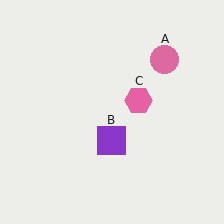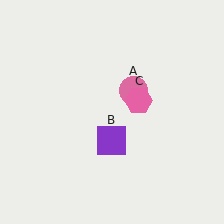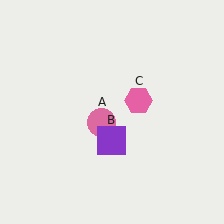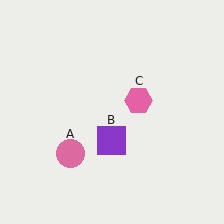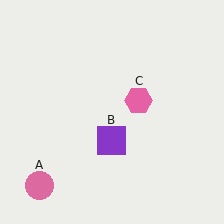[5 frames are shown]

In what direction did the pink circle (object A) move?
The pink circle (object A) moved down and to the left.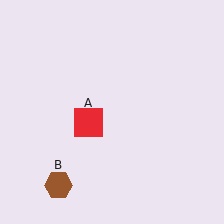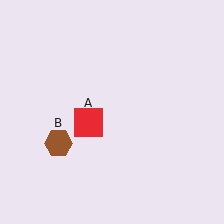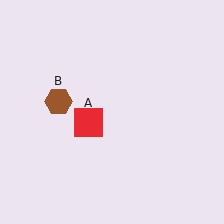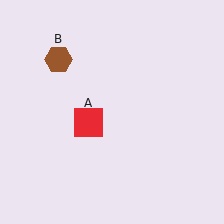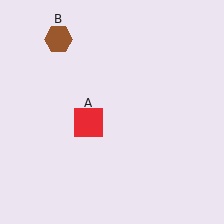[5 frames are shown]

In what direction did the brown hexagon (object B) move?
The brown hexagon (object B) moved up.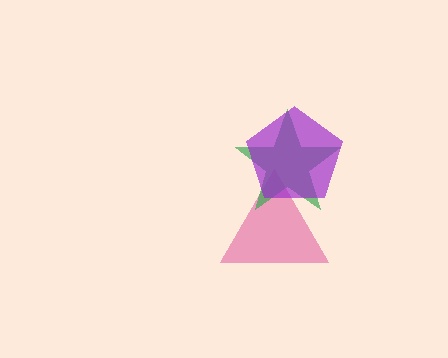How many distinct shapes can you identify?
There are 3 distinct shapes: a magenta triangle, a green star, a purple pentagon.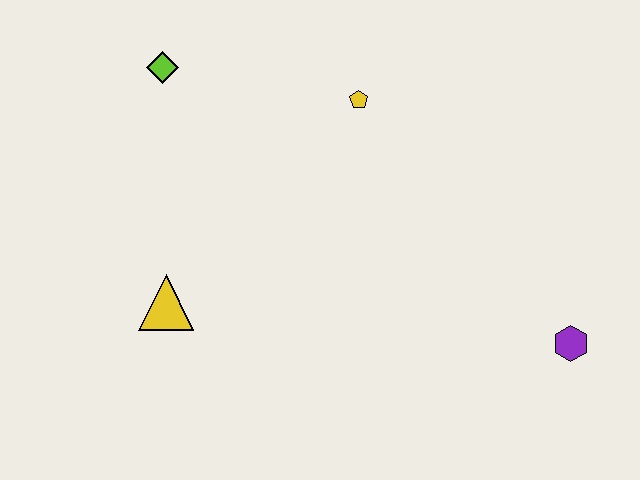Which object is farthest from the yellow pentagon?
The purple hexagon is farthest from the yellow pentagon.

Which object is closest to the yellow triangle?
The lime diamond is closest to the yellow triangle.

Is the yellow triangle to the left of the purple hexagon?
Yes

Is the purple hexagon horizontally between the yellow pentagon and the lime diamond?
No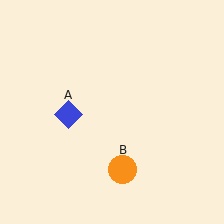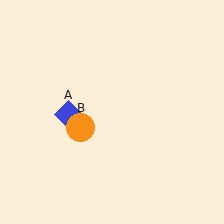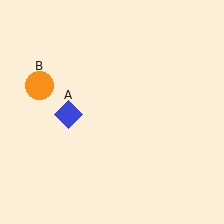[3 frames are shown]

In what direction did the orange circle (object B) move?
The orange circle (object B) moved up and to the left.